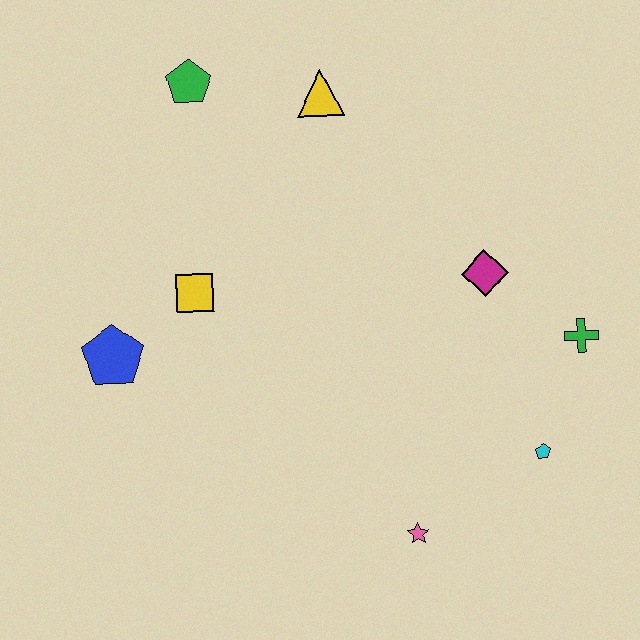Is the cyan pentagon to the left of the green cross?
Yes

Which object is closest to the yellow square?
The blue pentagon is closest to the yellow square.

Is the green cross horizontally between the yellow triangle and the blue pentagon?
No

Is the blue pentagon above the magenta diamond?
No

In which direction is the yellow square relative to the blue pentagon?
The yellow square is to the right of the blue pentagon.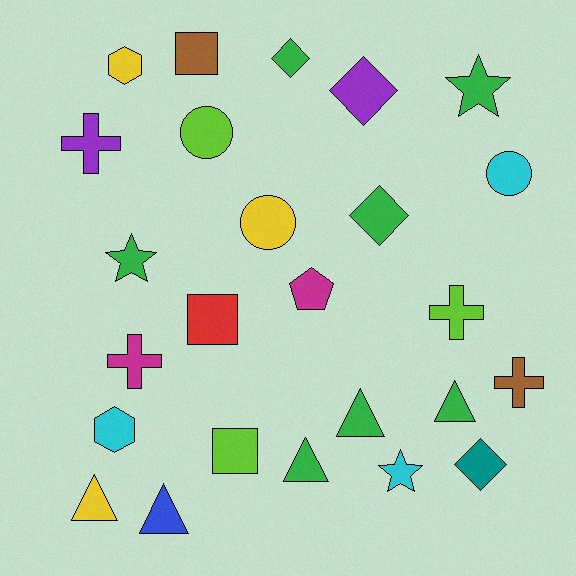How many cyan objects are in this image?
There are 3 cyan objects.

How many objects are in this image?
There are 25 objects.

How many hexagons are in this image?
There are 2 hexagons.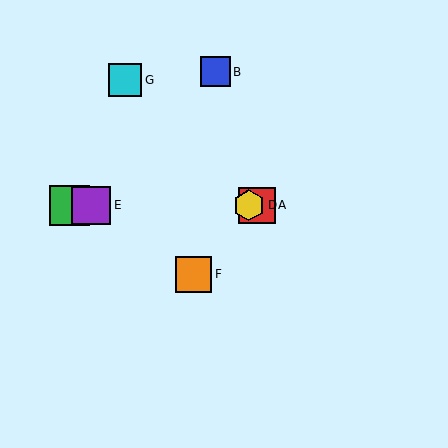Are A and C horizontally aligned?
Yes, both are at y≈205.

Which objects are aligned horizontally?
Objects A, C, D, E are aligned horizontally.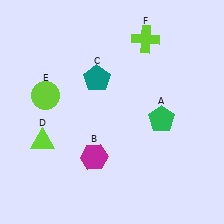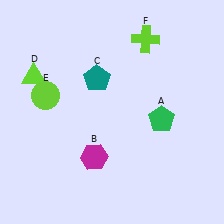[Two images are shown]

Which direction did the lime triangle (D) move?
The lime triangle (D) moved up.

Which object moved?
The lime triangle (D) moved up.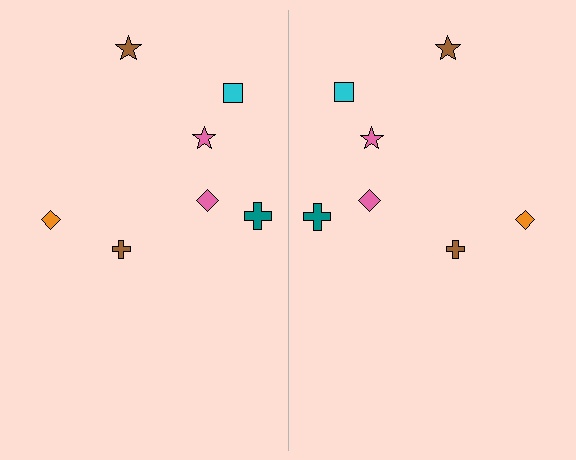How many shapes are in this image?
There are 14 shapes in this image.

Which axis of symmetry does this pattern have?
The pattern has a vertical axis of symmetry running through the center of the image.